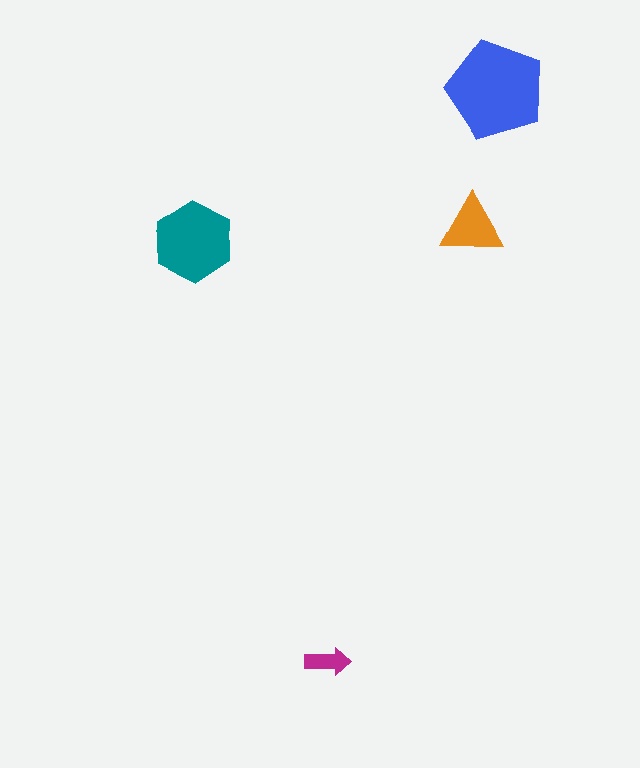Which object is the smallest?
The magenta arrow.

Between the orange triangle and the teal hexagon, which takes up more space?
The teal hexagon.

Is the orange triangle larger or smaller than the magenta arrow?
Larger.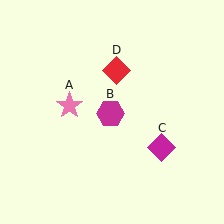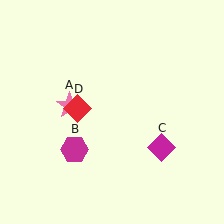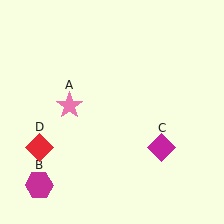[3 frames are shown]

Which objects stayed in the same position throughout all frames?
Pink star (object A) and magenta diamond (object C) remained stationary.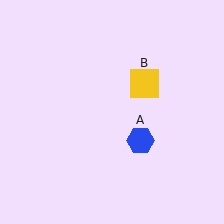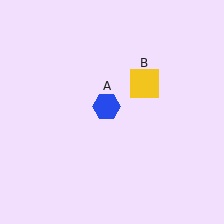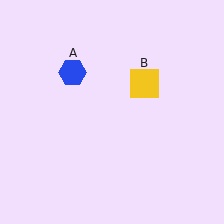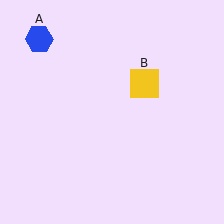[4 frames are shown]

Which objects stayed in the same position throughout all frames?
Yellow square (object B) remained stationary.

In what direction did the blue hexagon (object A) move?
The blue hexagon (object A) moved up and to the left.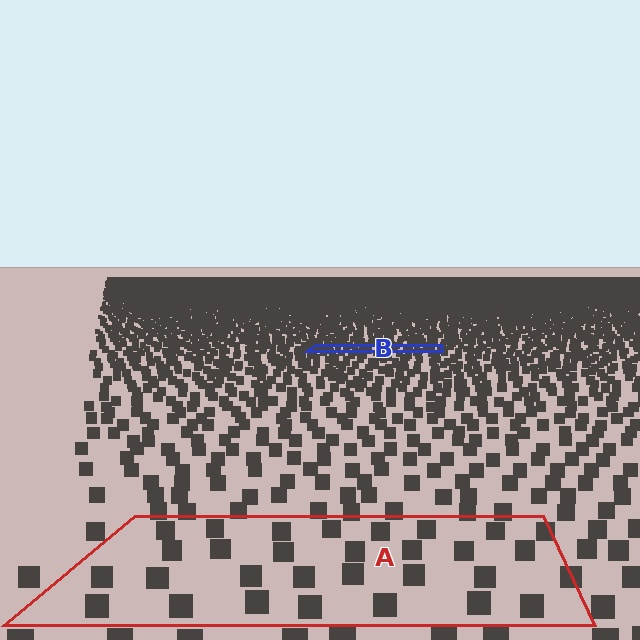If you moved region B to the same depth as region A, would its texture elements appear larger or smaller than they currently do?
They would appear larger. At a closer depth, the same texture elements are projected at a bigger on-screen size.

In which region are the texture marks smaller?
The texture marks are smaller in region B, because it is farther away.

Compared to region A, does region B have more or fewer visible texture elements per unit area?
Region B has more texture elements per unit area — they are packed more densely because it is farther away.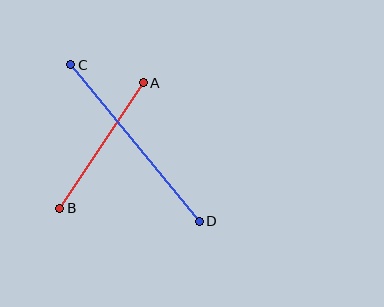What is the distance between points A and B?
The distance is approximately 150 pixels.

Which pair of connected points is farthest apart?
Points C and D are farthest apart.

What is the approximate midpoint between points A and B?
The midpoint is at approximately (101, 146) pixels.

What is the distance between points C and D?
The distance is approximately 203 pixels.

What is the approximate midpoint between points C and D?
The midpoint is at approximately (135, 143) pixels.